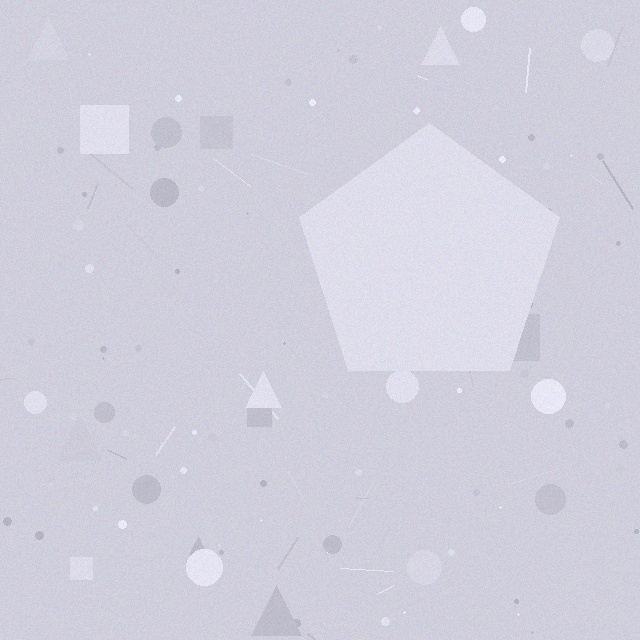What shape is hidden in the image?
A pentagon is hidden in the image.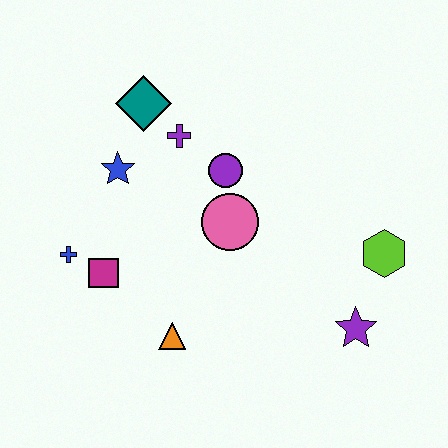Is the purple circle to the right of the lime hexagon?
No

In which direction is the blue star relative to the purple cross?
The blue star is to the left of the purple cross.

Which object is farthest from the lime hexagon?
The blue cross is farthest from the lime hexagon.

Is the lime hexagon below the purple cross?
Yes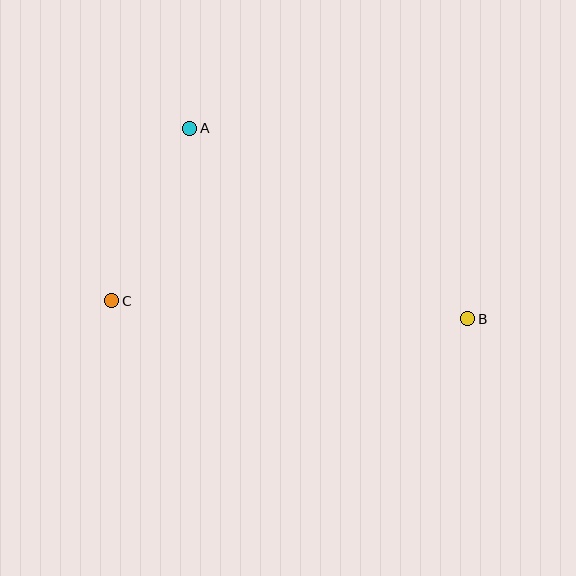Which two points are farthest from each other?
Points B and C are farthest from each other.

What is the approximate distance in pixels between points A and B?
The distance between A and B is approximately 337 pixels.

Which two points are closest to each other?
Points A and C are closest to each other.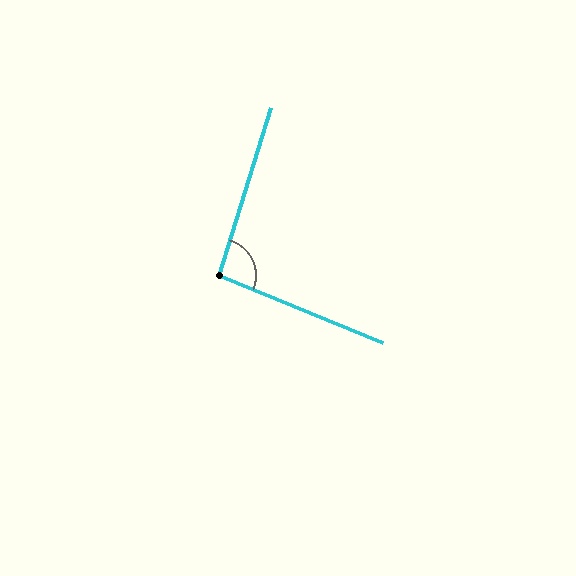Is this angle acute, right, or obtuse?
It is obtuse.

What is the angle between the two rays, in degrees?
Approximately 96 degrees.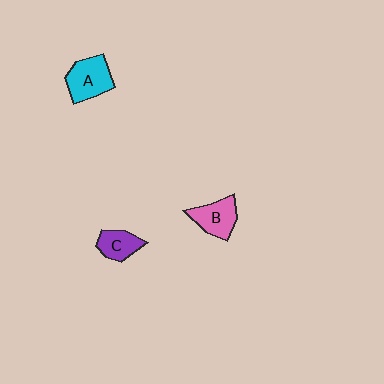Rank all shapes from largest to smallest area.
From largest to smallest: A (cyan), B (pink), C (purple).